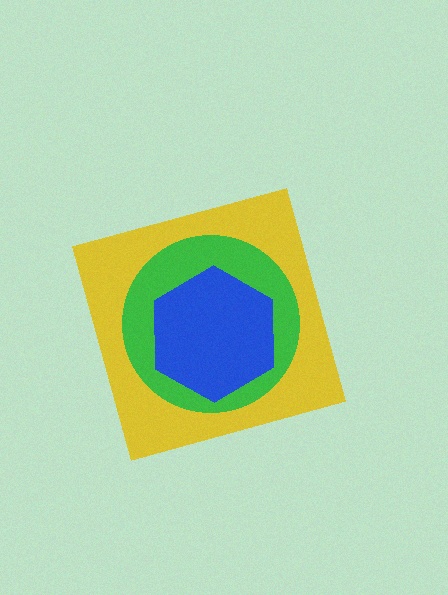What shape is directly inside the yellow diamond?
The green circle.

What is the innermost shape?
The blue hexagon.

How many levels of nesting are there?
3.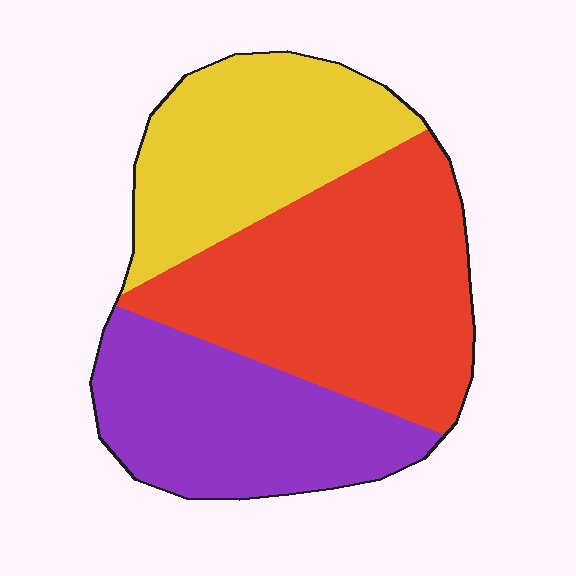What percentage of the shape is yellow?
Yellow takes up about one quarter (1/4) of the shape.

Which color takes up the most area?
Red, at roughly 45%.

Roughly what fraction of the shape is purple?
Purple covers roughly 30% of the shape.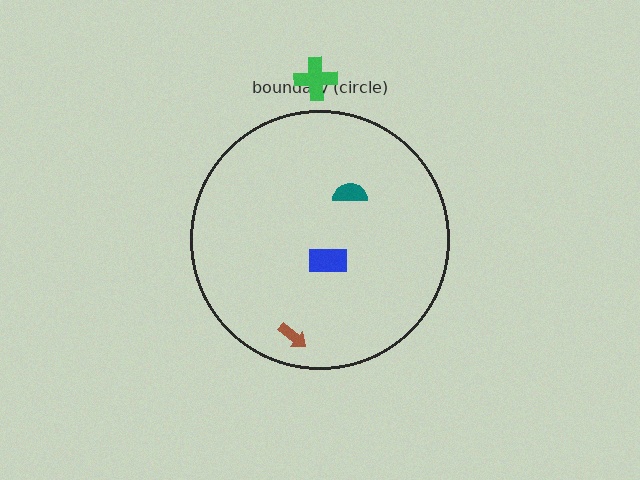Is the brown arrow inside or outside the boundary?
Inside.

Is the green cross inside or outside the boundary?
Outside.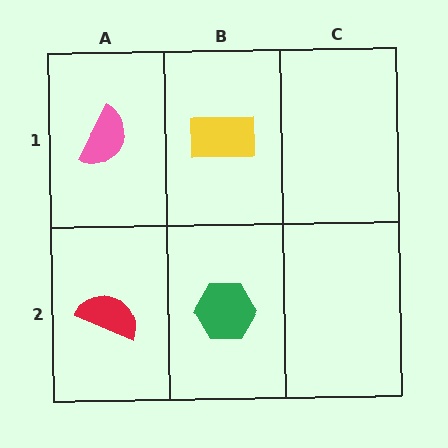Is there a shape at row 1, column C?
No, that cell is empty.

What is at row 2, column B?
A green hexagon.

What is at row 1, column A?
A pink semicircle.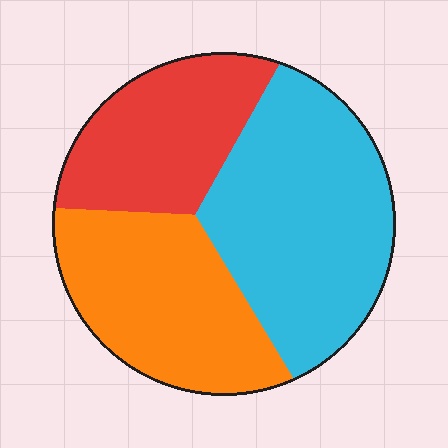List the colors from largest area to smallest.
From largest to smallest: cyan, orange, red.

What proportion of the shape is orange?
Orange takes up about one third (1/3) of the shape.